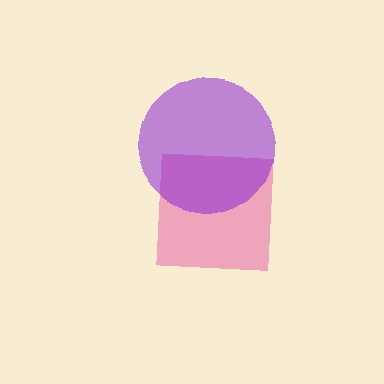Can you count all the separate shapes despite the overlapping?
Yes, there are 2 separate shapes.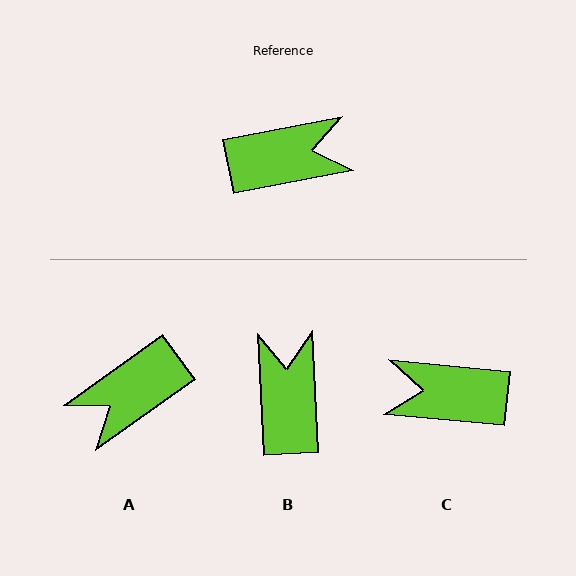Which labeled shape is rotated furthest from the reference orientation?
C, about 164 degrees away.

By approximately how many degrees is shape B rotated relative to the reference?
Approximately 82 degrees counter-clockwise.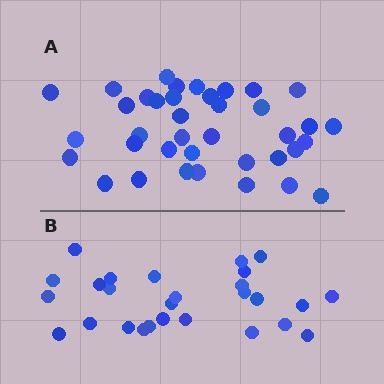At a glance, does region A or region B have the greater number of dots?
Region A (the top region) has more dots.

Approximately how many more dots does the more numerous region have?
Region A has roughly 12 or so more dots than region B.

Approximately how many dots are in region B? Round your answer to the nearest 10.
About 30 dots. (The exact count is 27, which rounds to 30.)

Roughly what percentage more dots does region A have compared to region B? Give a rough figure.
About 40% more.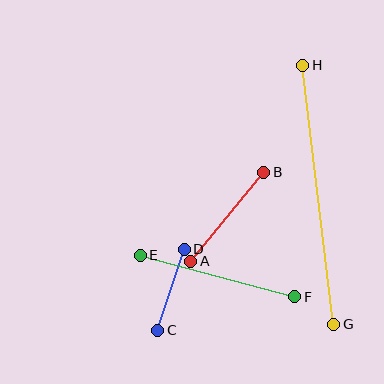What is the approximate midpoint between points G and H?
The midpoint is at approximately (318, 195) pixels.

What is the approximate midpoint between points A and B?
The midpoint is at approximately (227, 217) pixels.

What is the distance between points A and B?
The distance is approximately 115 pixels.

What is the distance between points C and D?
The distance is approximately 85 pixels.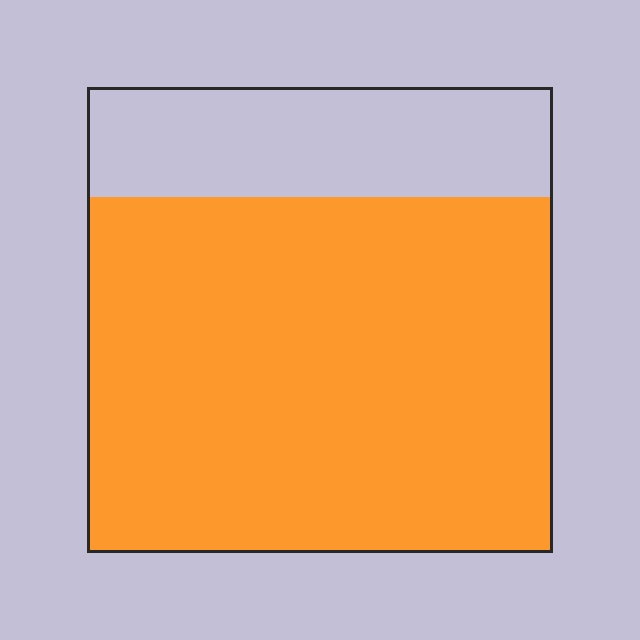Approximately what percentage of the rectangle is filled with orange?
Approximately 75%.